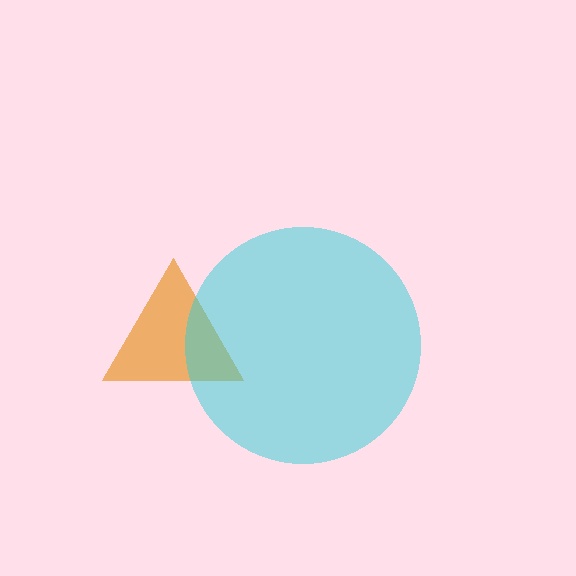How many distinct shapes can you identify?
There are 2 distinct shapes: an orange triangle, a cyan circle.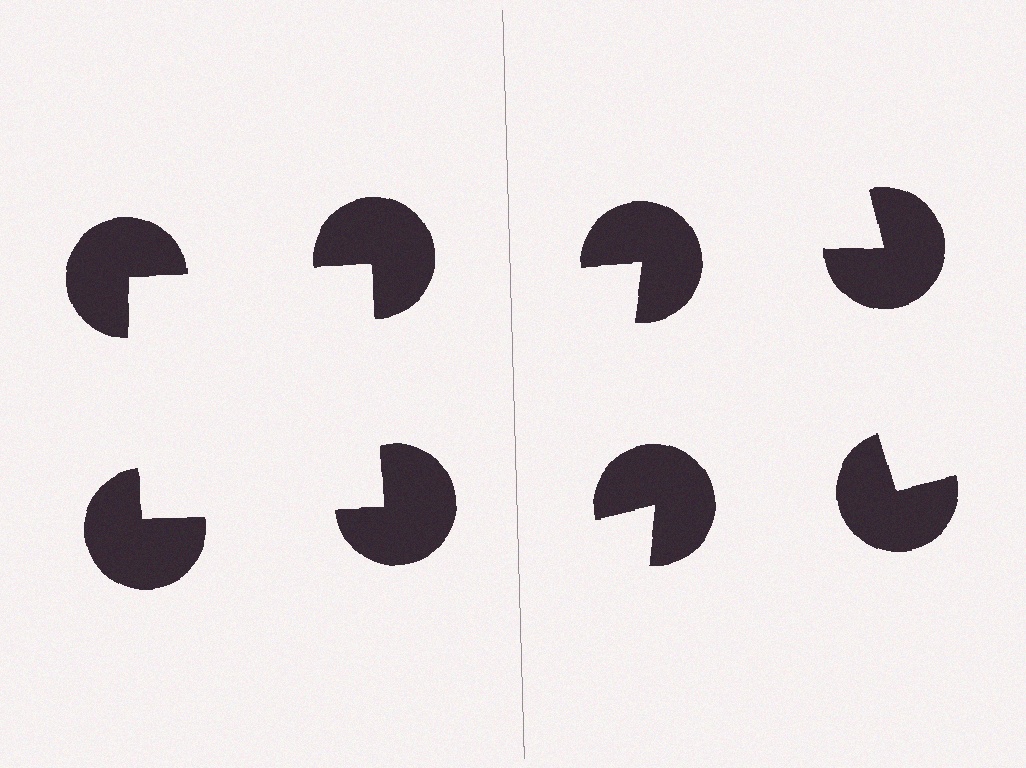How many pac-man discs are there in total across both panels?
8 — 4 on each side.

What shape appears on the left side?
An illusory square.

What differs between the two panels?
The pac-man discs are positioned identically on both sides; only the wedge orientations differ. On the left they align to a square; on the right they are misaligned.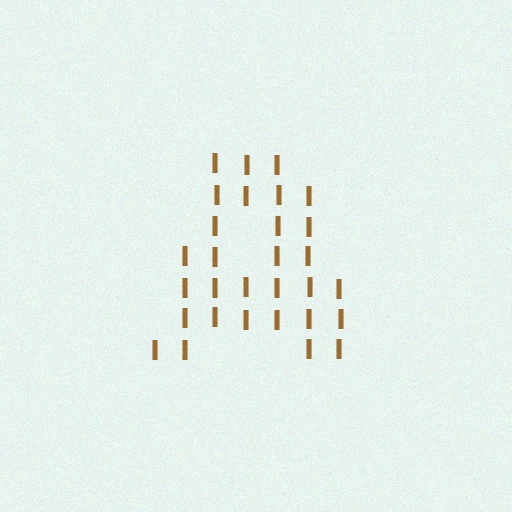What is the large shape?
The large shape is the letter A.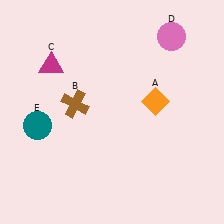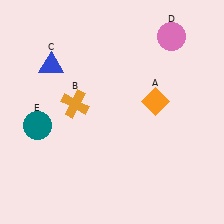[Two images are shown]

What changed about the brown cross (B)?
In Image 1, B is brown. In Image 2, it changed to orange.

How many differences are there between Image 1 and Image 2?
There are 2 differences between the two images.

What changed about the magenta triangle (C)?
In Image 1, C is magenta. In Image 2, it changed to blue.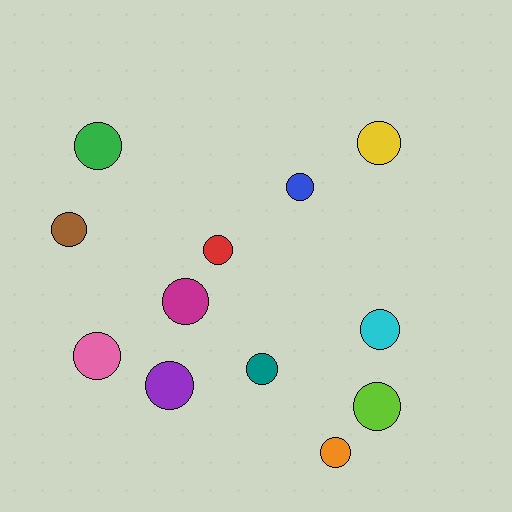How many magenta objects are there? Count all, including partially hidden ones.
There is 1 magenta object.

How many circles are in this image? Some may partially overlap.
There are 12 circles.